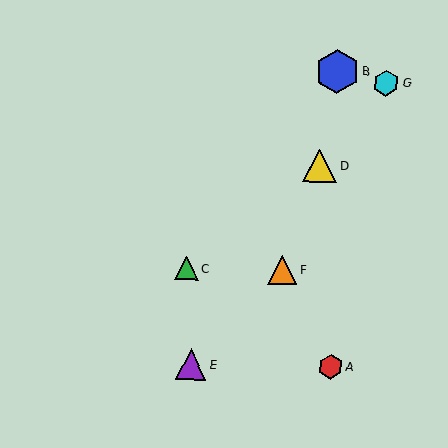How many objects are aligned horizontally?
2 objects (C, F) are aligned horizontally.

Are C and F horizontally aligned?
Yes, both are at y≈268.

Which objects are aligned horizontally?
Objects C, F are aligned horizontally.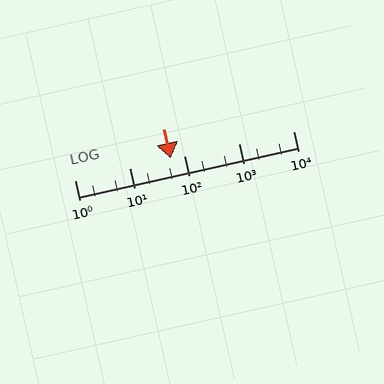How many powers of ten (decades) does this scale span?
The scale spans 4 decades, from 1 to 10000.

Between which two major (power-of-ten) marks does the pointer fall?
The pointer is between 10 and 100.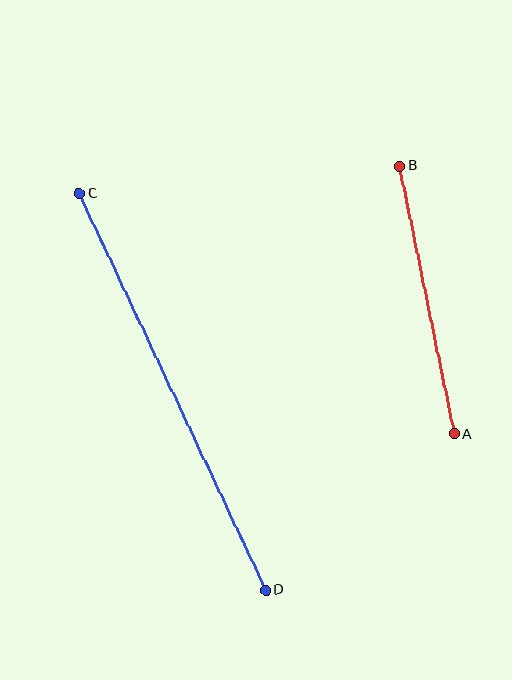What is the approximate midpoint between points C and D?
The midpoint is at approximately (172, 392) pixels.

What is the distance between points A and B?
The distance is approximately 273 pixels.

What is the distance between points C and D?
The distance is approximately 438 pixels.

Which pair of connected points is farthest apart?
Points C and D are farthest apart.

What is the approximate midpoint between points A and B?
The midpoint is at approximately (427, 300) pixels.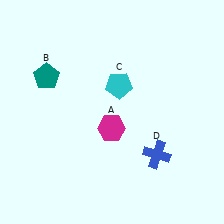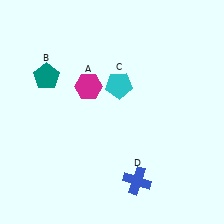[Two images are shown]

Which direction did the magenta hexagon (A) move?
The magenta hexagon (A) moved up.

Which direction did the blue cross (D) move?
The blue cross (D) moved down.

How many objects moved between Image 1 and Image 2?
2 objects moved between the two images.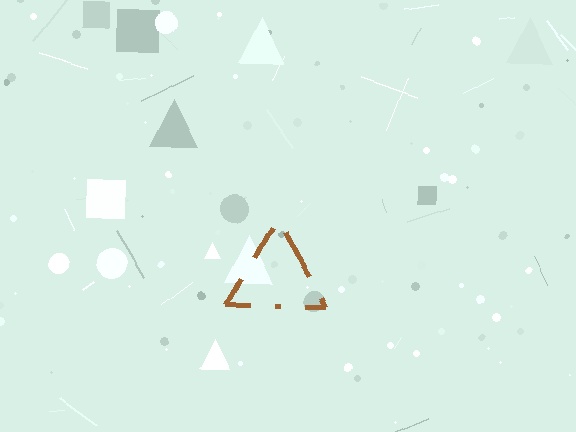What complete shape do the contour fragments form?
The contour fragments form a triangle.